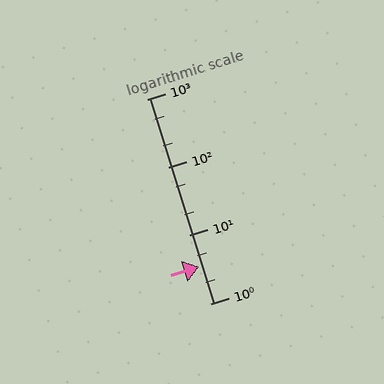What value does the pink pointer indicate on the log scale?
The pointer indicates approximately 3.5.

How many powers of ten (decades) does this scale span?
The scale spans 3 decades, from 1 to 1000.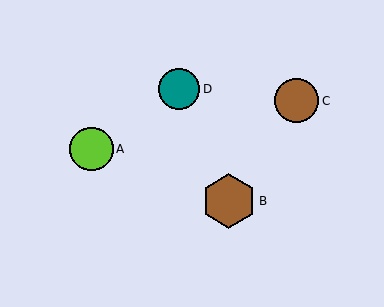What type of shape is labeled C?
Shape C is a brown circle.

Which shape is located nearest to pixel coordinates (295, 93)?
The brown circle (labeled C) at (297, 101) is nearest to that location.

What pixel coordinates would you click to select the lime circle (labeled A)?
Click at (92, 149) to select the lime circle A.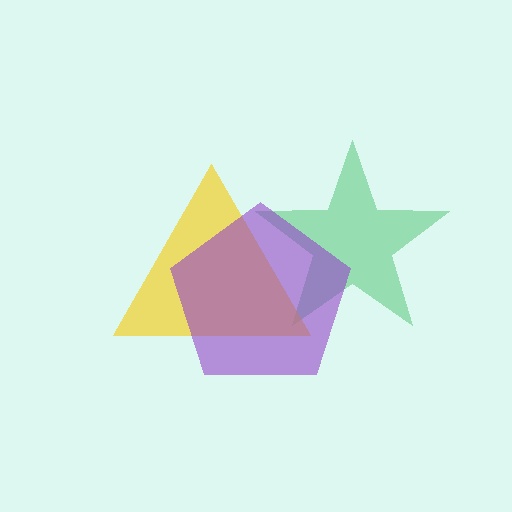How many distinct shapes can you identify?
There are 3 distinct shapes: a green star, a yellow triangle, a purple pentagon.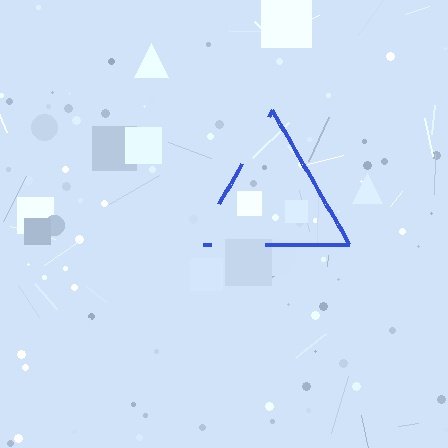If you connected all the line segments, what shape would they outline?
They would outline a triangle.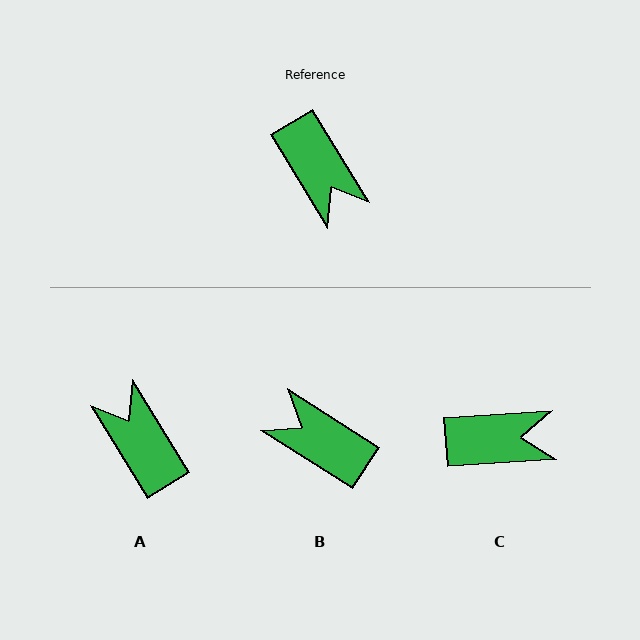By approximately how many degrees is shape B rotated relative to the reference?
Approximately 154 degrees clockwise.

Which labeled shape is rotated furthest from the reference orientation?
A, about 180 degrees away.